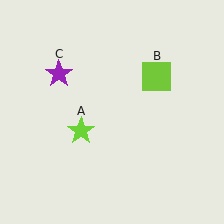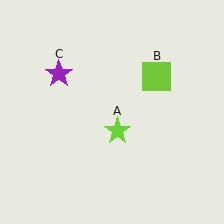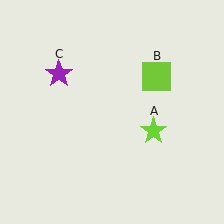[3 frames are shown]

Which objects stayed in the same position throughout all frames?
Lime square (object B) and purple star (object C) remained stationary.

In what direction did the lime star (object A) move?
The lime star (object A) moved right.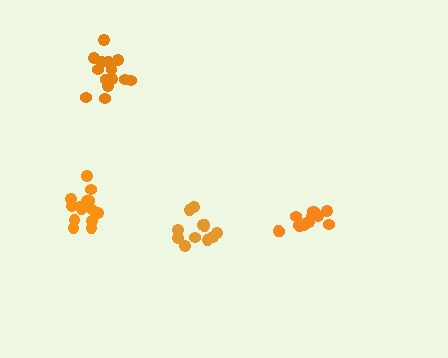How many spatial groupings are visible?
There are 4 spatial groupings.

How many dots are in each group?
Group 1: 15 dots, Group 2: 14 dots, Group 3: 15 dots, Group 4: 12 dots (56 total).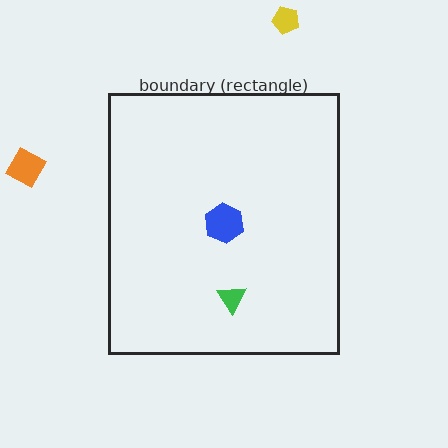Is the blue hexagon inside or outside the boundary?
Inside.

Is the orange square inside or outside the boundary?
Outside.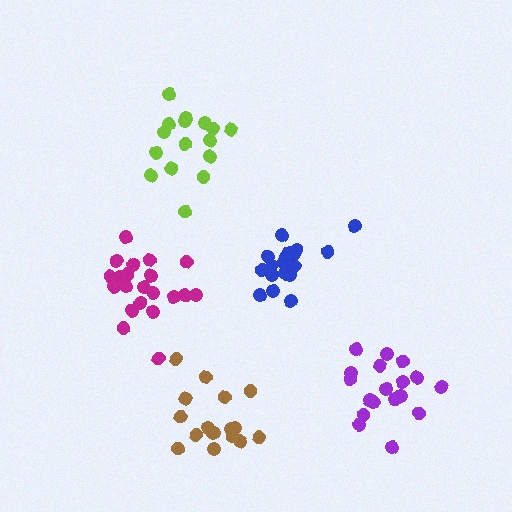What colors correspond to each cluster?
The clusters are colored: lime, brown, magenta, purple, blue.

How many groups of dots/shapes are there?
There are 5 groups.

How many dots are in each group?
Group 1: 16 dots, Group 2: 17 dots, Group 3: 21 dots, Group 4: 18 dots, Group 5: 18 dots (90 total).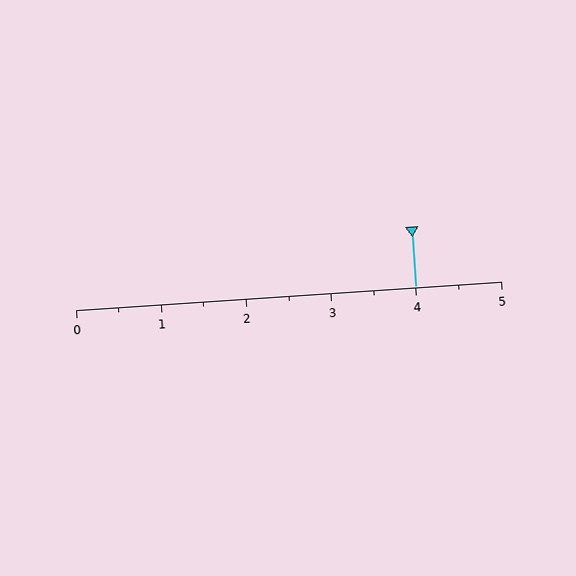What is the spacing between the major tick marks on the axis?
The major ticks are spaced 1 apart.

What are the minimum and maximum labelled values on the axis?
The axis runs from 0 to 5.